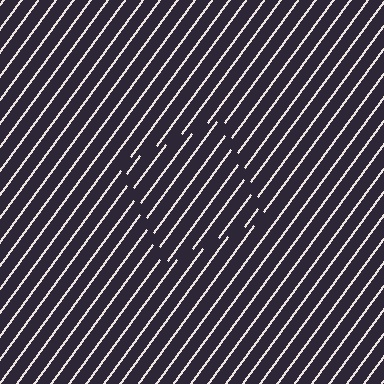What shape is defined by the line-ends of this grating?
An illusory square. The interior of the shape contains the same grating, shifted by half a period — the contour is defined by the phase discontinuity where line-ends from the inner and outer gratings abut.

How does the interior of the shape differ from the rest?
The interior of the shape contains the same grating, shifted by half a period — the contour is defined by the phase discontinuity where line-ends from the inner and outer gratings abut.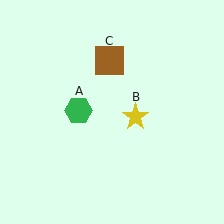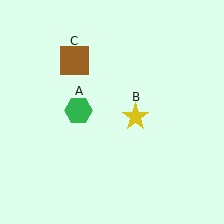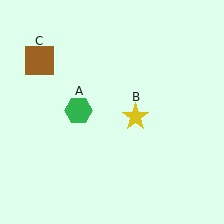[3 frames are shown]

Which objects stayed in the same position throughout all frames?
Green hexagon (object A) and yellow star (object B) remained stationary.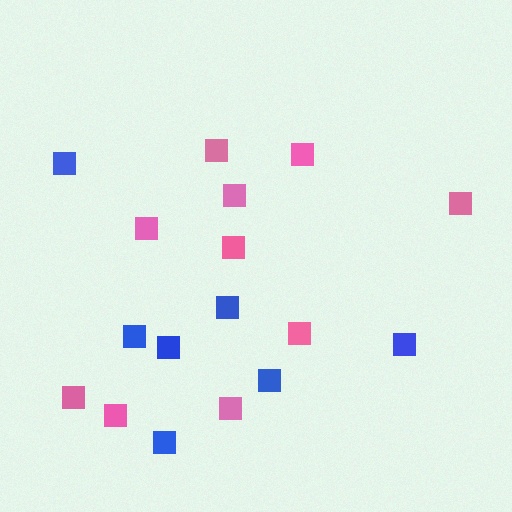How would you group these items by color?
There are 2 groups: one group of blue squares (7) and one group of pink squares (10).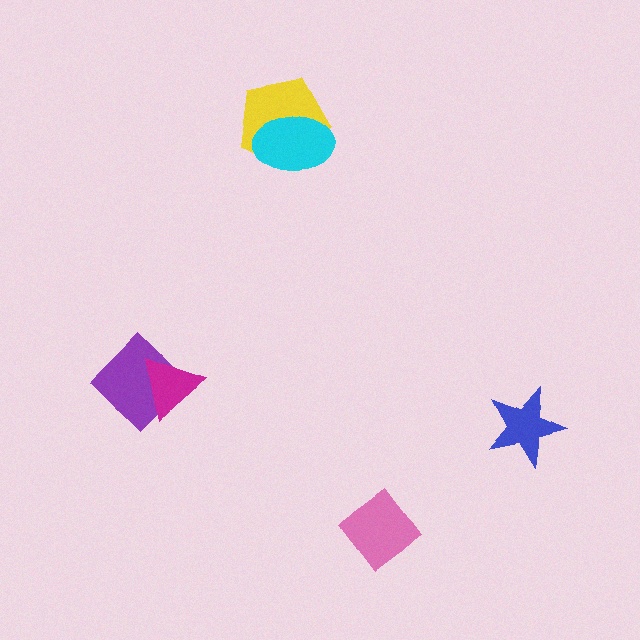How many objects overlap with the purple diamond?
1 object overlaps with the purple diamond.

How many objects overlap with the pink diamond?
0 objects overlap with the pink diamond.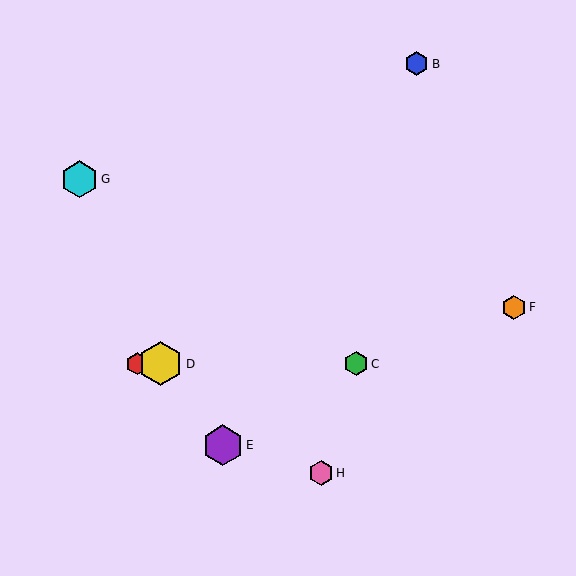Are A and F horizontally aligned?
No, A is at y≈364 and F is at y≈307.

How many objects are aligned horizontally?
3 objects (A, C, D) are aligned horizontally.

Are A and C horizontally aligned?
Yes, both are at y≈364.